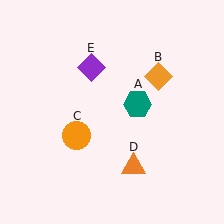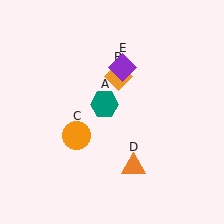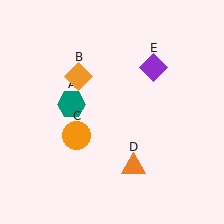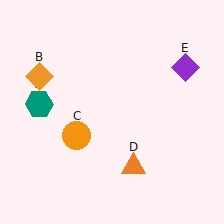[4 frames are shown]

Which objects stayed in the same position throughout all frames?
Orange circle (object C) and orange triangle (object D) remained stationary.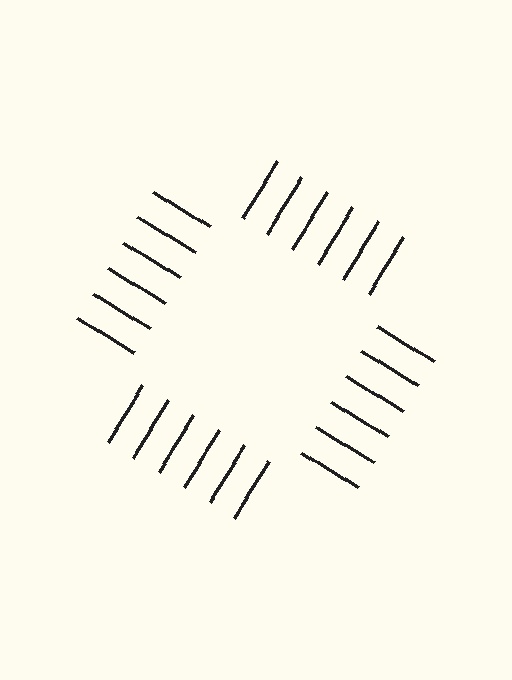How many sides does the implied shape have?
4 sides — the line-ends trace a square.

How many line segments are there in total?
24 — 6 along each of the 4 edges.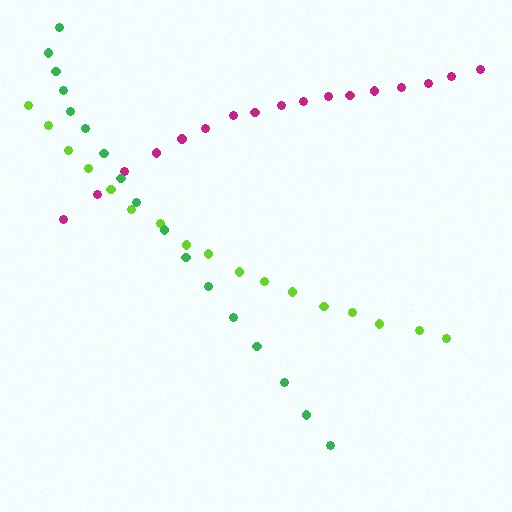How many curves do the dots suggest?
There are 3 distinct paths.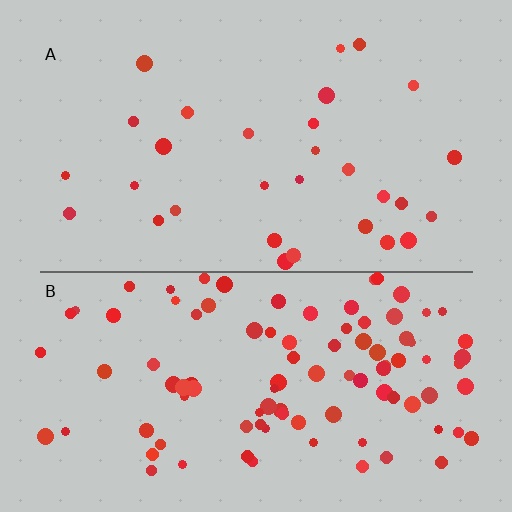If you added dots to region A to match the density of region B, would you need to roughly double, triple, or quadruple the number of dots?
Approximately triple.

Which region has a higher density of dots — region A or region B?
B (the bottom).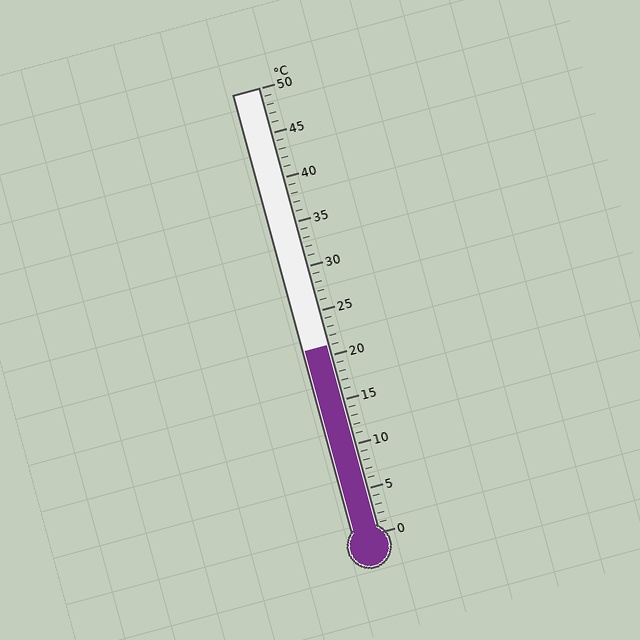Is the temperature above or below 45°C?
The temperature is below 45°C.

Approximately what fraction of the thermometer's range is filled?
The thermometer is filled to approximately 40% of its range.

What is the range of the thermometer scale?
The thermometer scale ranges from 0°C to 50°C.